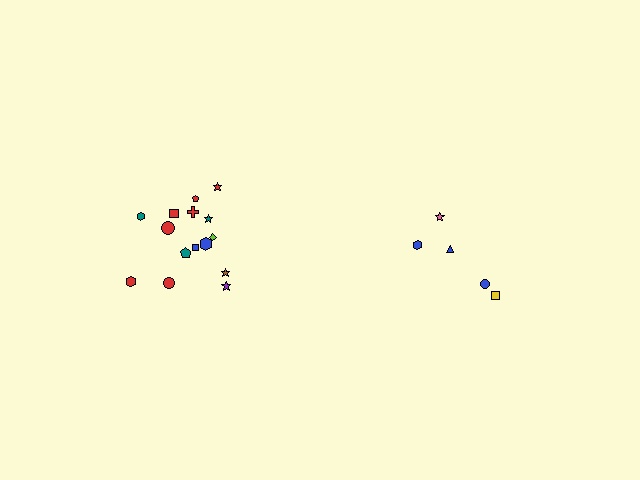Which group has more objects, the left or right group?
The left group.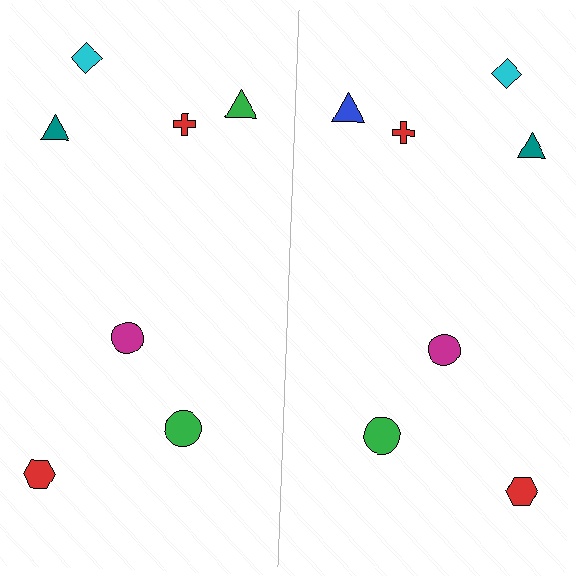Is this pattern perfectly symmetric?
No, the pattern is not perfectly symmetric. The blue triangle on the right side breaks the symmetry — its mirror counterpart is green.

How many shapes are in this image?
There are 14 shapes in this image.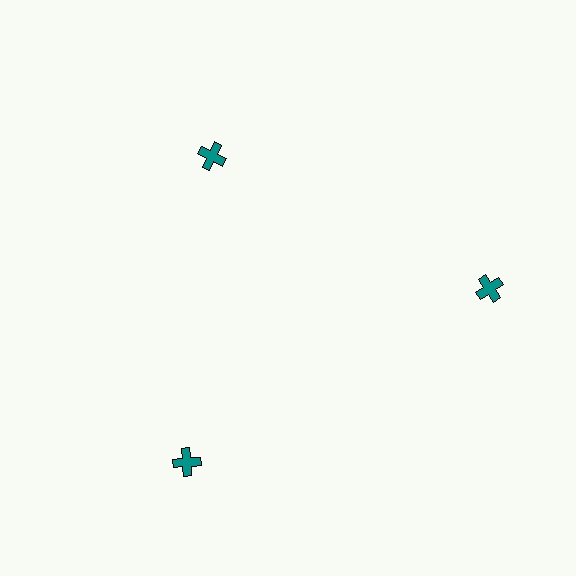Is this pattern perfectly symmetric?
No. The 3 teal crosses are arranged in a ring, but one element near the 11 o'clock position is pulled inward toward the center, breaking the 3-fold rotational symmetry.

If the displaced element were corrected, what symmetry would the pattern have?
It would have 3-fold rotational symmetry — the pattern would map onto itself every 120 degrees.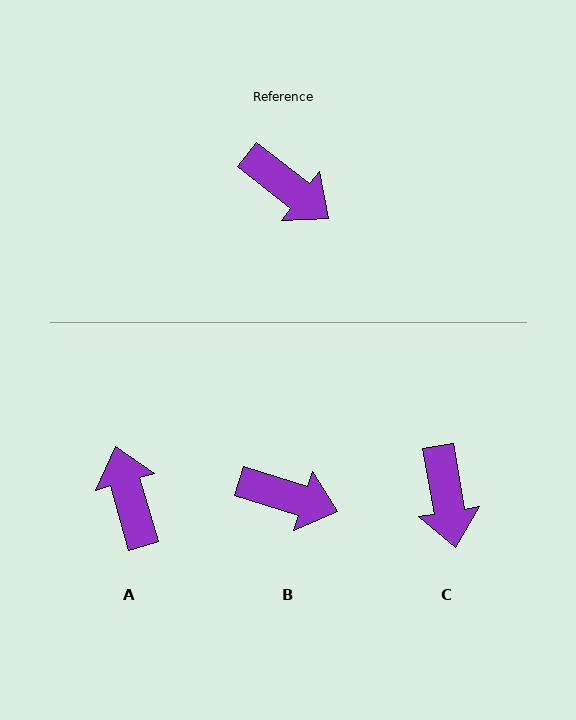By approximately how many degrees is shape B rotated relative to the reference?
Approximately 20 degrees counter-clockwise.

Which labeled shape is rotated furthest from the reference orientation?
A, about 144 degrees away.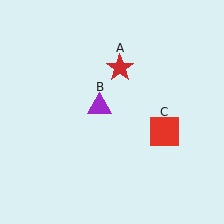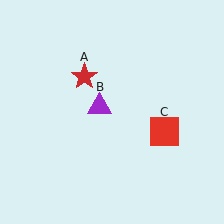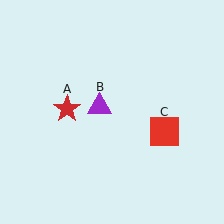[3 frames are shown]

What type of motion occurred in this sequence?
The red star (object A) rotated counterclockwise around the center of the scene.